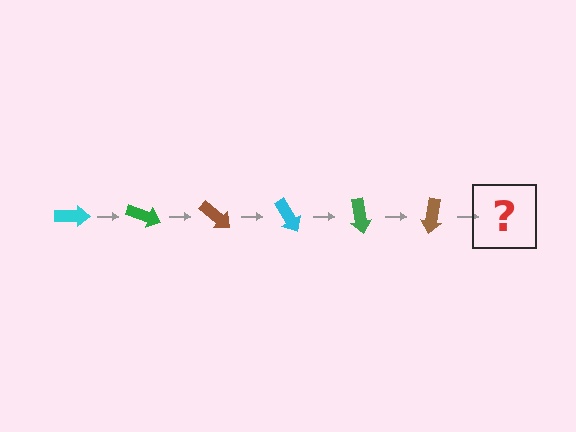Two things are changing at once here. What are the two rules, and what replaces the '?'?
The two rules are that it rotates 20 degrees each step and the color cycles through cyan, green, and brown. The '?' should be a cyan arrow, rotated 120 degrees from the start.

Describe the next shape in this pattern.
It should be a cyan arrow, rotated 120 degrees from the start.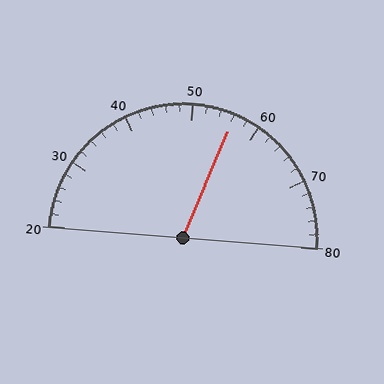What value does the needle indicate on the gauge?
The needle indicates approximately 56.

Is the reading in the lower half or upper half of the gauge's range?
The reading is in the upper half of the range (20 to 80).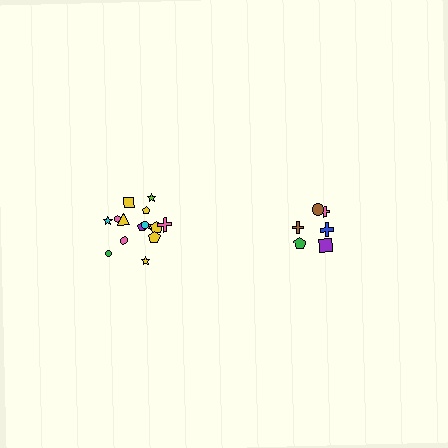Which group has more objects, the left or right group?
The left group.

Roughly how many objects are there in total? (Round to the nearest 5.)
Roughly 20 objects in total.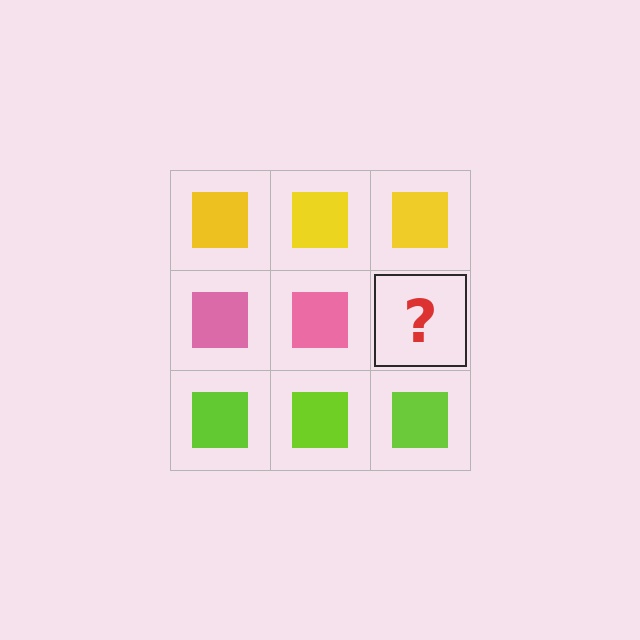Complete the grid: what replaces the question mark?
The question mark should be replaced with a pink square.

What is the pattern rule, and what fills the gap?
The rule is that each row has a consistent color. The gap should be filled with a pink square.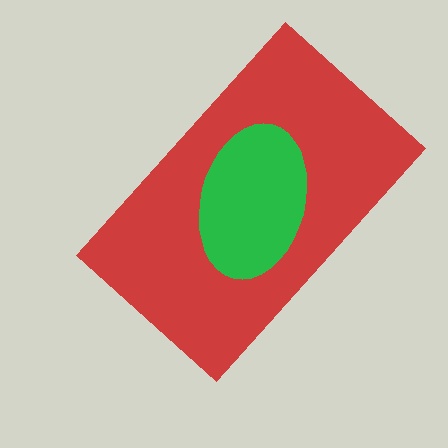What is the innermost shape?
The green ellipse.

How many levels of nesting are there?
2.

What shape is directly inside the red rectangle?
The green ellipse.